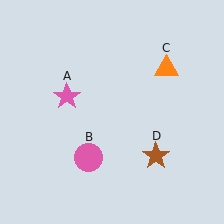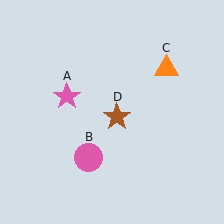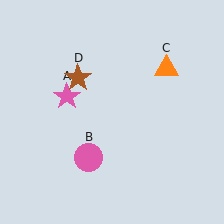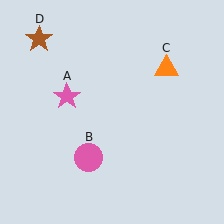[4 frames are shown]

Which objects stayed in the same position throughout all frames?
Pink star (object A) and pink circle (object B) and orange triangle (object C) remained stationary.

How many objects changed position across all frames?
1 object changed position: brown star (object D).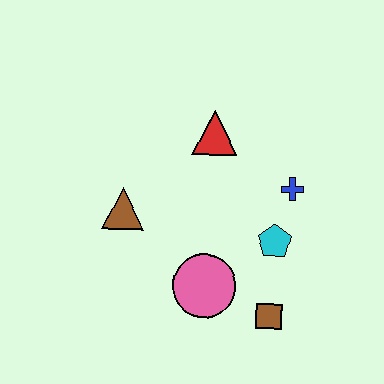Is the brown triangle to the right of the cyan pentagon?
No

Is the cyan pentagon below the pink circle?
No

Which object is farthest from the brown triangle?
The brown square is farthest from the brown triangle.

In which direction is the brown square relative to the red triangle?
The brown square is below the red triangle.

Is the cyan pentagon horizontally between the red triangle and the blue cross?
Yes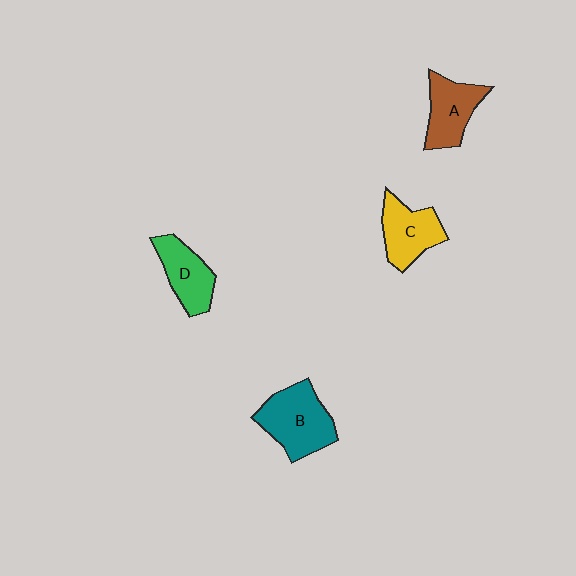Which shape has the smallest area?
Shape D (green).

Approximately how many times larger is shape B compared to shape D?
Approximately 1.4 times.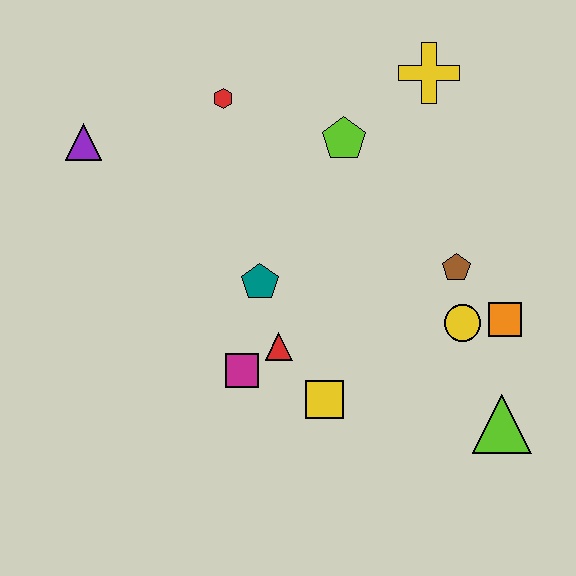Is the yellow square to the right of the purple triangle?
Yes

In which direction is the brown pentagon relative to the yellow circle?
The brown pentagon is above the yellow circle.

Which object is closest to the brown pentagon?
The yellow circle is closest to the brown pentagon.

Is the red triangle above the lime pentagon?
No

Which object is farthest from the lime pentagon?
The lime triangle is farthest from the lime pentagon.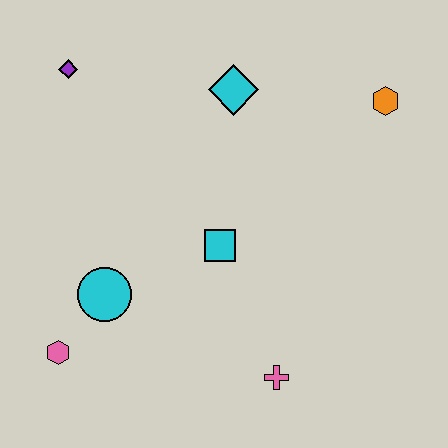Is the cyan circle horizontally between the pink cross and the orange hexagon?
No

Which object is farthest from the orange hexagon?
The pink hexagon is farthest from the orange hexagon.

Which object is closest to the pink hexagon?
The cyan circle is closest to the pink hexagon.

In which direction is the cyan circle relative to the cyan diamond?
The cyan circle is below the cyan diamond.